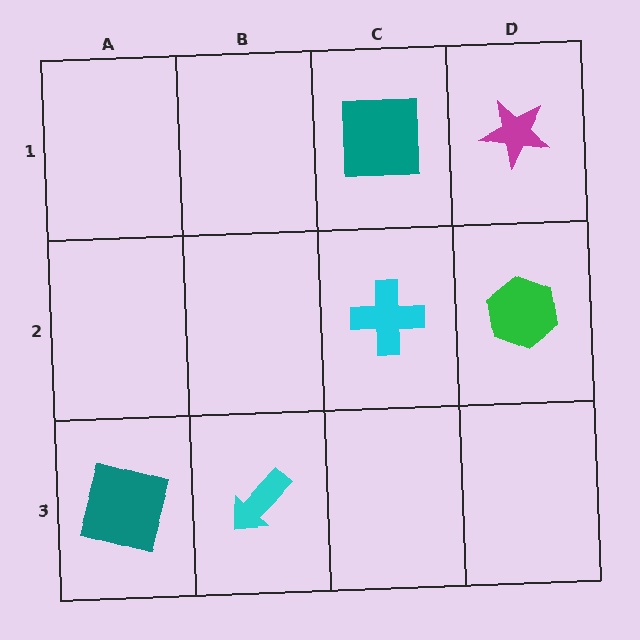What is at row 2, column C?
A cyan cross.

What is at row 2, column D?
A green hexagon.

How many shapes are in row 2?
2 shapes.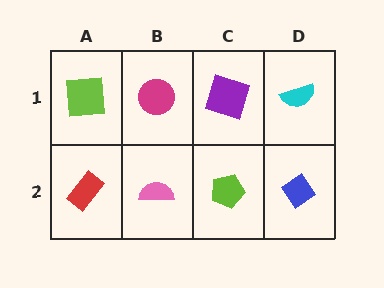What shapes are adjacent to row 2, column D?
A cyan semicircle (row 1, column D), a lime pentagon (row 2, column C).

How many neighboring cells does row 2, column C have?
3.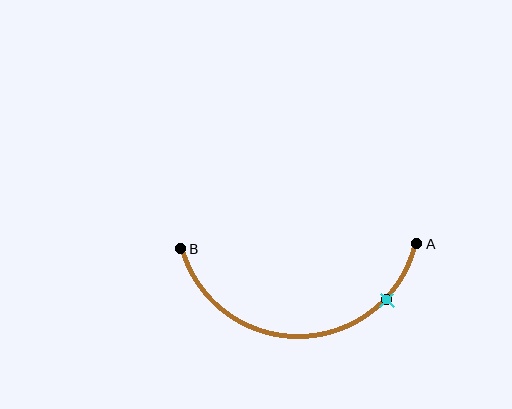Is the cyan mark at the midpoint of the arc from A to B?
No. The cyan mark lies on the arc but is closer to endpoint A. The arc midpoint would be at the point on the curve equidistant along the arc from both A and B.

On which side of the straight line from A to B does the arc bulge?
The arc bulges below the straight line connecting A and B.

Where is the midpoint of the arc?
The arc midpoint is the point on the curve farthest from the straight line joining A and B. It sits below that line.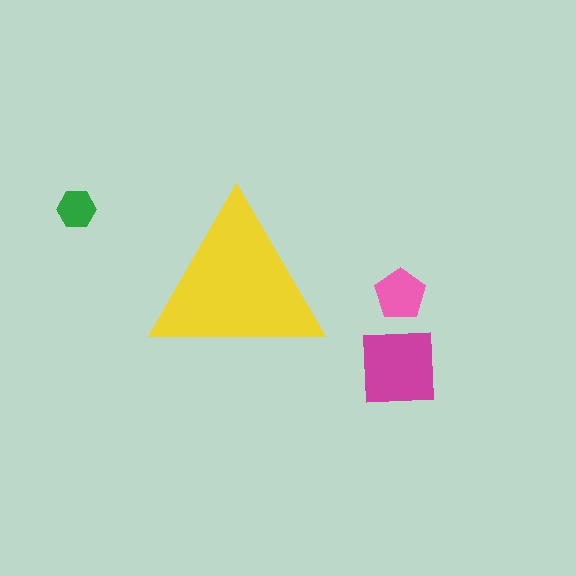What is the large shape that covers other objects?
A yellow triangle.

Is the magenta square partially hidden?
No, the magenta square is fully visible.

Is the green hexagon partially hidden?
No, the green hexagon is fully visible.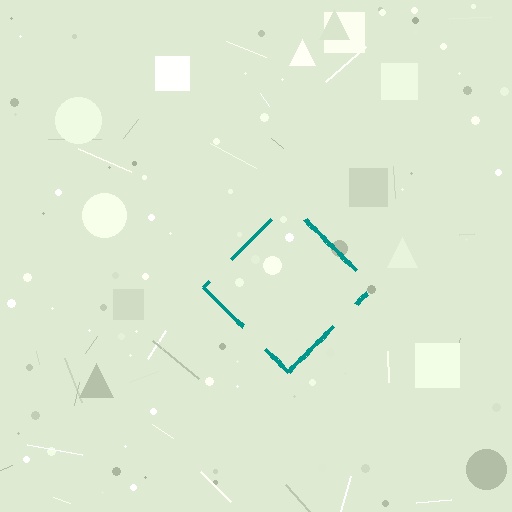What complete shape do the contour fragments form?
The contour fragments form a diamond.